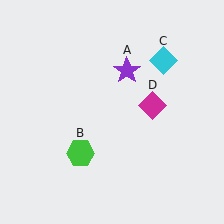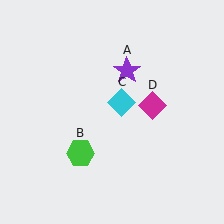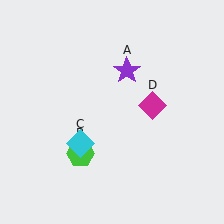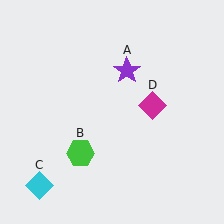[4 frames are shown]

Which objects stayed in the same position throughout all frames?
Purple star (object A) and green hexagon (object B) and magenta diamond (object D) remained stationary.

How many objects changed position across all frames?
1 object changed position: cyan diamond (object C).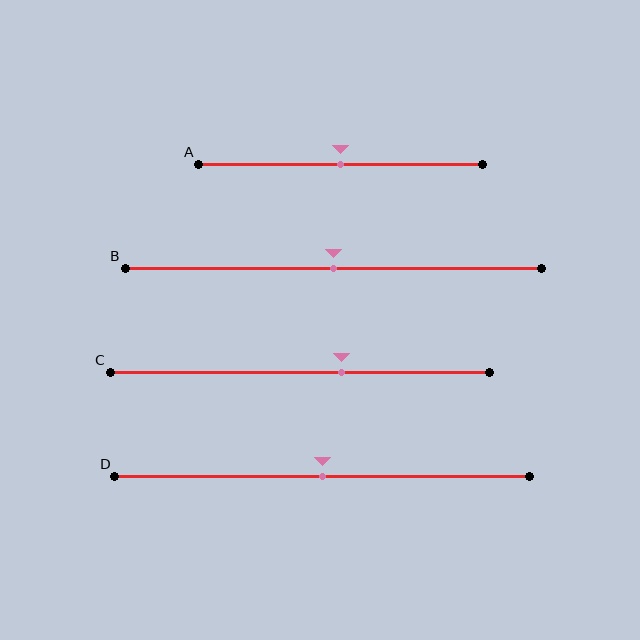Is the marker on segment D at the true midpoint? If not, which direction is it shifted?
Yes, the marker on segment D is at the true midpoint.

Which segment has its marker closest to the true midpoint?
Segment A has its marker closest to the true midpoint.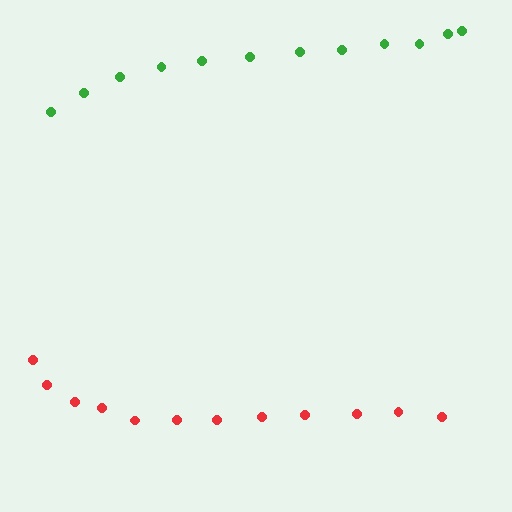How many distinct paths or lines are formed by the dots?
There are 2 distinct paths.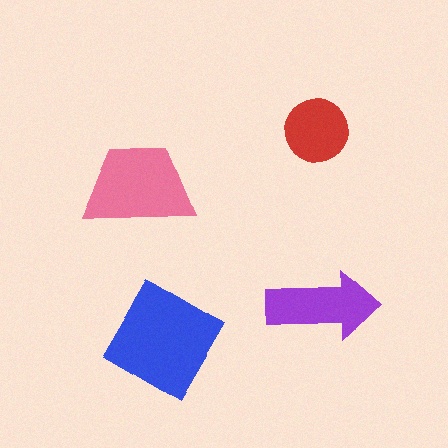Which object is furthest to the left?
The pink trapezoid is leftmost.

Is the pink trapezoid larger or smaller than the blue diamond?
Smaller.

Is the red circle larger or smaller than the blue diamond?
Smaller.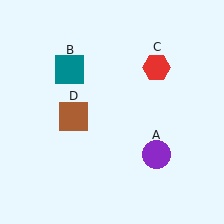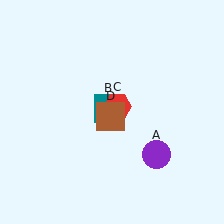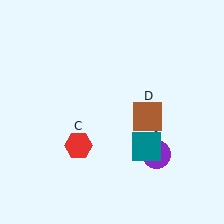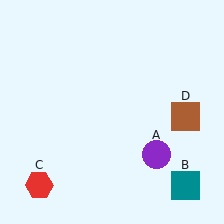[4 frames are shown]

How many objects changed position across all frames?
3 objects changed position: teal square (object B), red hexagon (object C), brown square (object D).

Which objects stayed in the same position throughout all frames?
Purple circle (object A) remained stationary.